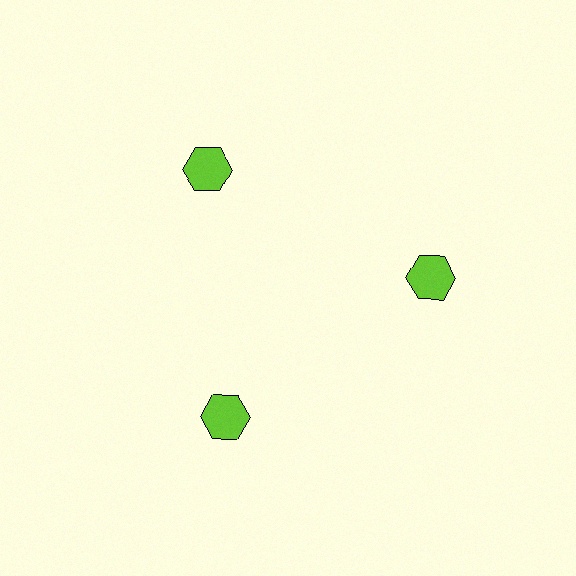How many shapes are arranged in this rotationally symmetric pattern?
There are 3 shapes, arranged in 3 groups of 1.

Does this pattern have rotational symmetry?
Yes, this pattern has 3-fold rotational symmetry. It looks the same after rotating 120 degrees around the center.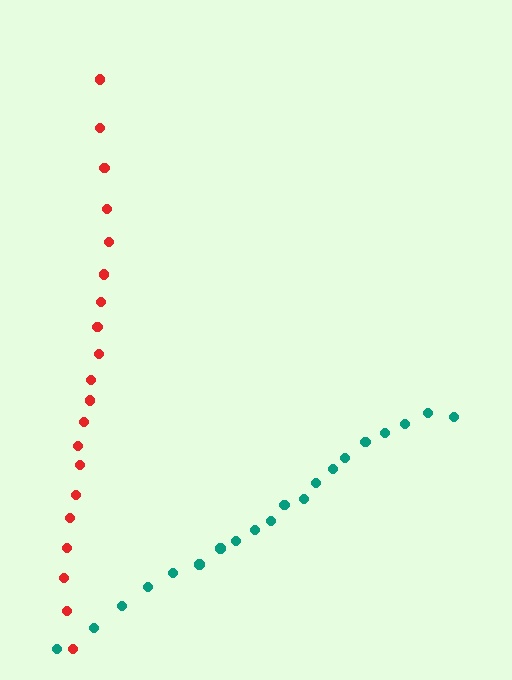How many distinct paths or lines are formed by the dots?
There are 2 distinct paths.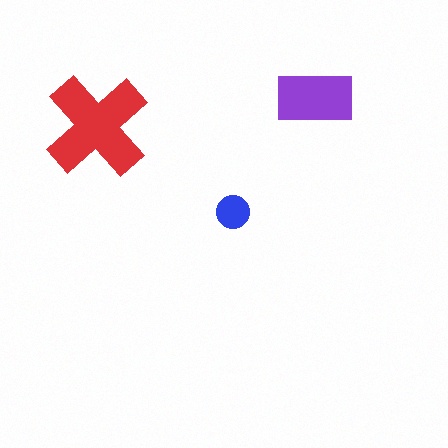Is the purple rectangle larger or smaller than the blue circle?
Larger.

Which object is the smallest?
The blue circle.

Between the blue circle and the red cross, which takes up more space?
The red cross.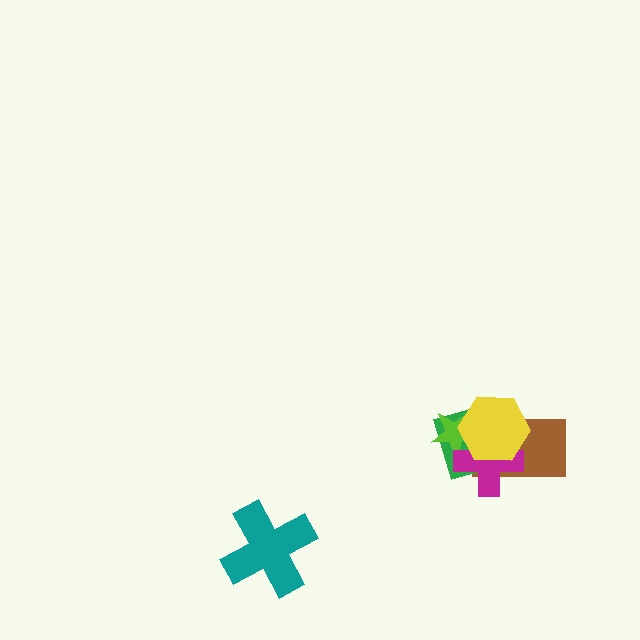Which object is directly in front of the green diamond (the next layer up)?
The lime star is directly in front of the green diamond.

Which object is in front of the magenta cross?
The yellow hexagon is in front of the magenta cross.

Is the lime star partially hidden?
Yes, it is partially covered by another shape.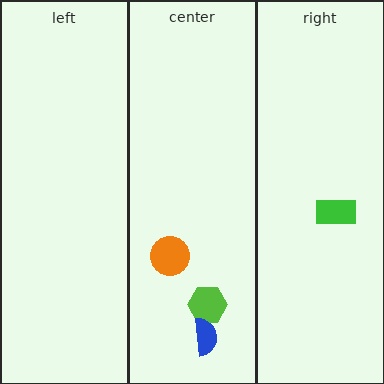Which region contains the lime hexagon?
The center region.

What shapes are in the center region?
The lime hexagon, the blue semicircle, the orange circle.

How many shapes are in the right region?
1.